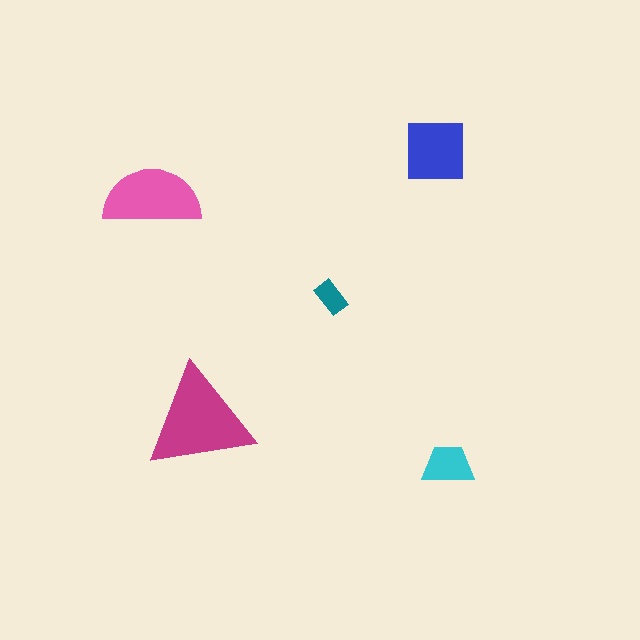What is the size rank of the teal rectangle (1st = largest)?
5th.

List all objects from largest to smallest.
The magenta triangle, the pink semicircle, the blue square, the cyan trapezoid, the teal rectangle.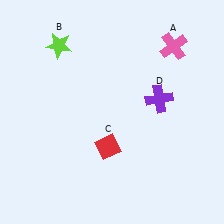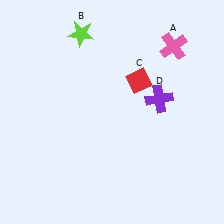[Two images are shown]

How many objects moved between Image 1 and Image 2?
2 objects moved between the two images.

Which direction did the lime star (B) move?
The lime star (B) moved right.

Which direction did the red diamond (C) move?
The red diamond (C) moved up.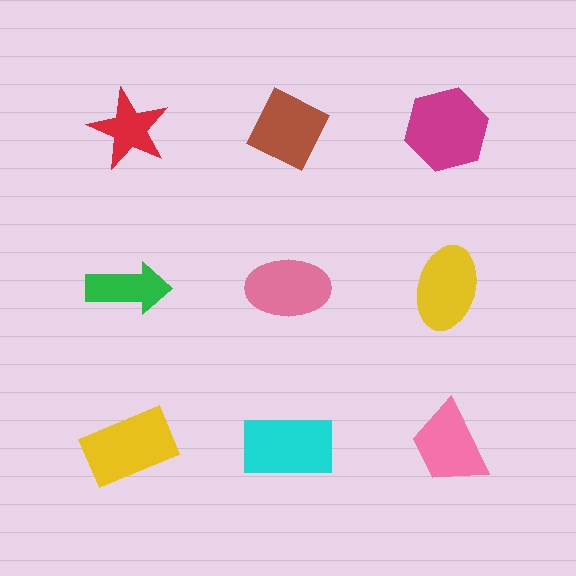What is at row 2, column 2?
A pink ellipse.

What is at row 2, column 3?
A yellow ellipse.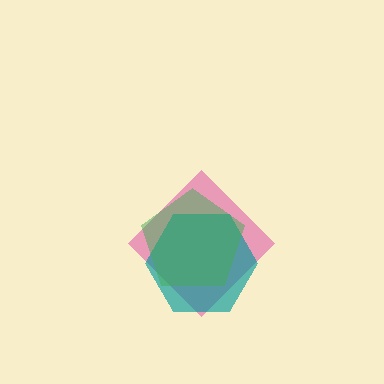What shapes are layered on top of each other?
The layered shapes are: a pink diamond, a teal hexagon, a green pentagon.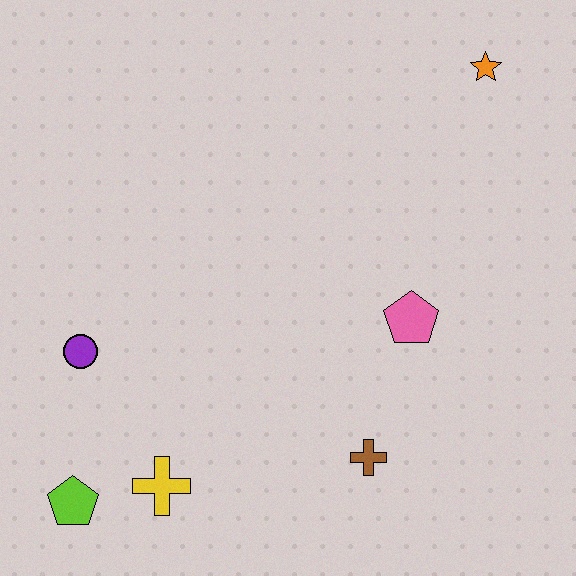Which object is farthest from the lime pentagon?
The orange star is farthest from the lime pentagon.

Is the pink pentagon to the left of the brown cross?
No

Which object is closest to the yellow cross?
The lime pentagon is closest to the yellow cross.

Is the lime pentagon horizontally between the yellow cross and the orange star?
No